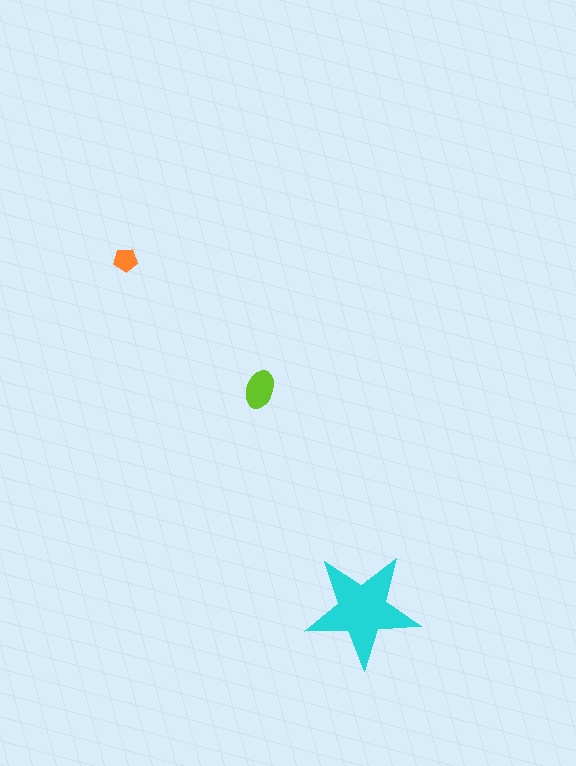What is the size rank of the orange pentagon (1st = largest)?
3rd.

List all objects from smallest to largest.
The orange pentagon, the lime ellipse, the cyan star.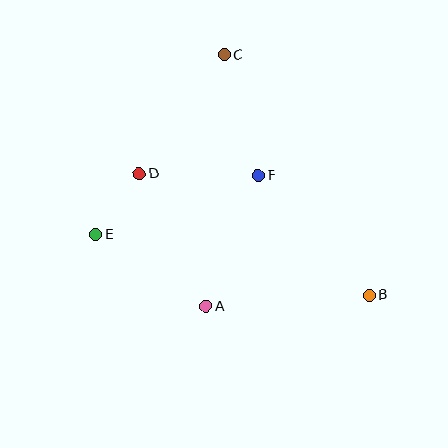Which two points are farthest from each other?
Points B and C are farthest from each other.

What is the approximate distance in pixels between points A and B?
The distance between A and B is approximately 163 pixels.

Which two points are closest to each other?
Points D and E are closest to each other.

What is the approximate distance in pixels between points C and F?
The distance between C and F is approximately 125 pixels.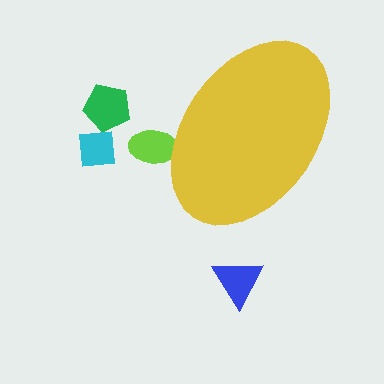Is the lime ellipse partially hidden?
Yes, the lime ellipse is partially hidden behind the yellow ellipse.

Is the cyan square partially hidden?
No, the cyan square is fully visible.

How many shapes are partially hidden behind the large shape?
1 shape is partially hidden.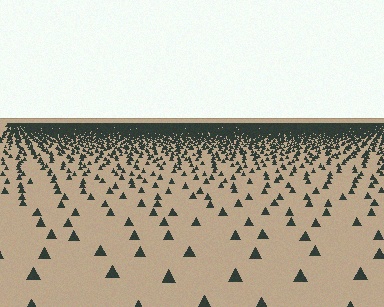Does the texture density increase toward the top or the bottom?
Density increases toward the top.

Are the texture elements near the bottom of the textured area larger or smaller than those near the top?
Larger. Near the bottom, elements are closer to the viewer and appear at a bigger on-screen size.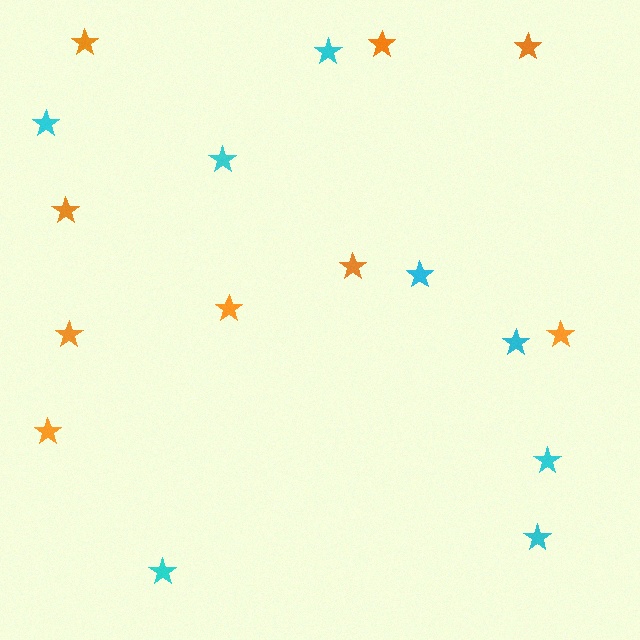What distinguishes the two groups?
There are 2 groups: one group of cyan stars (8) and one group of orange stars (9).